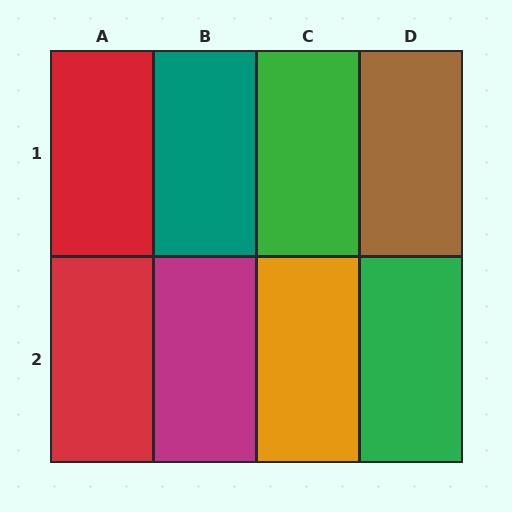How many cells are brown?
1 cell is brown.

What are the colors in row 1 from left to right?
Red, teal, green, brown.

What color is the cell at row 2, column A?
Red.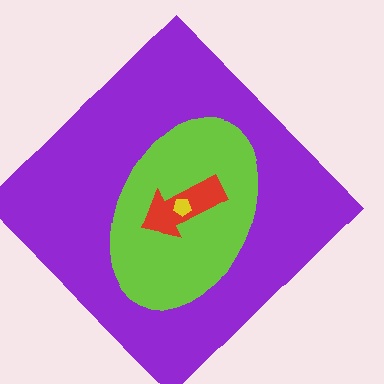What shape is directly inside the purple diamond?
The lime ellipse.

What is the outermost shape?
The purple diamond.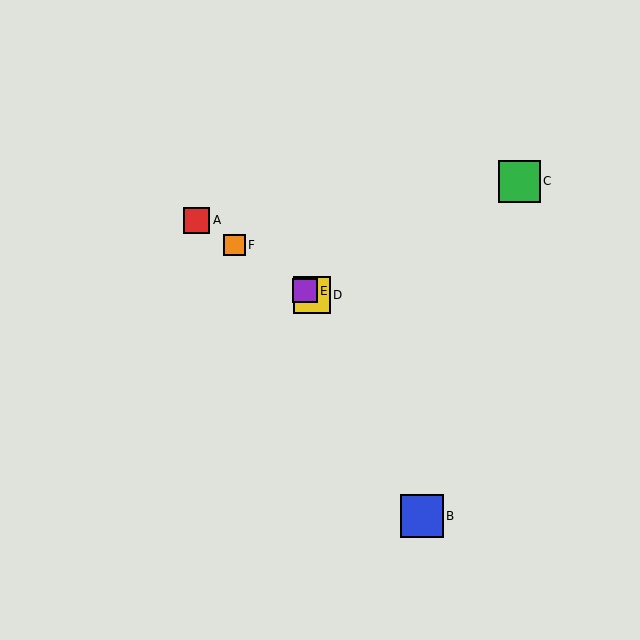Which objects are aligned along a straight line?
Objects A, D, E, F are aligned along a straight line.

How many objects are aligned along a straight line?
4 objects (A, D, E, F) are aligned along a straight line.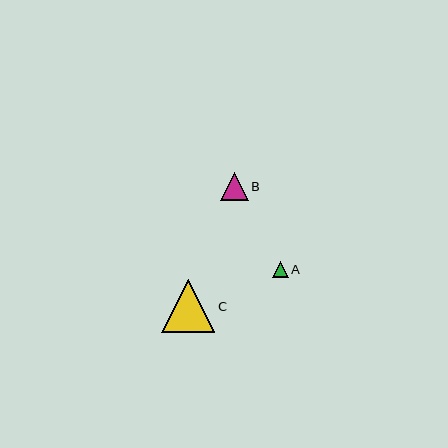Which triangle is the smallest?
Triangle A is the smallest with a size of approximately 16 pixels.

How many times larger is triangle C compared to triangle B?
Triangle C is approximately 1.9 times the size of triangle B.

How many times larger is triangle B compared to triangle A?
Triangle B is approximately 1.7 times the size of triangle A.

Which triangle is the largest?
Triangle C is the largest with a size of approximately 53 pixels.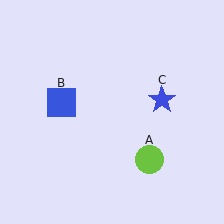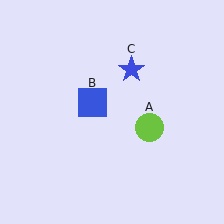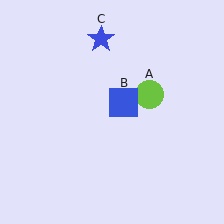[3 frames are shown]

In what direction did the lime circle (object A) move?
The lime circle (object A) moved up.